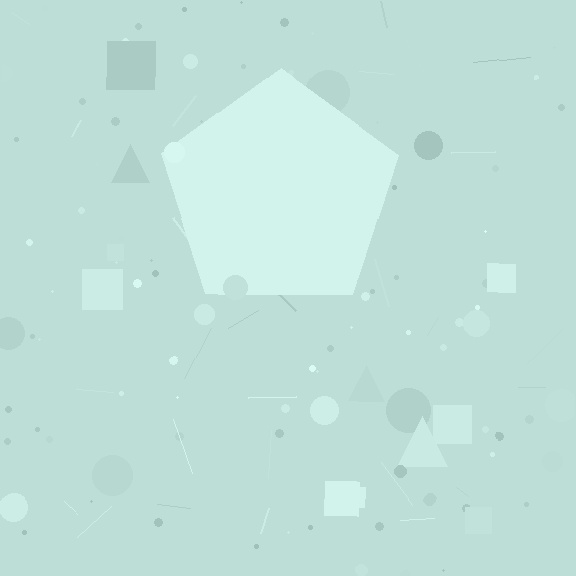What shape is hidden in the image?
A pentagon is hidden in the image.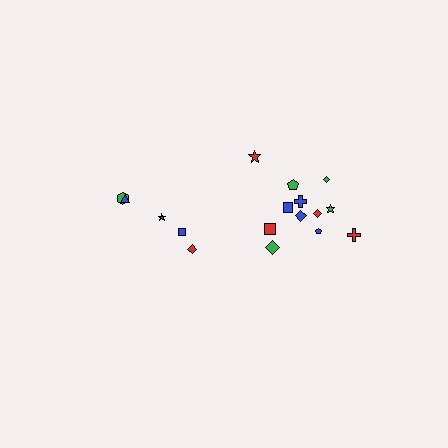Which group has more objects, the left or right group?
The right group.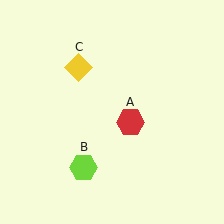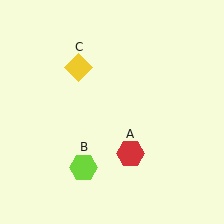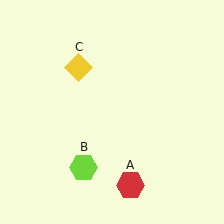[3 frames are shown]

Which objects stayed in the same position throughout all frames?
Lime hexagon (object B) and yellow diamond (object C) remained stationary.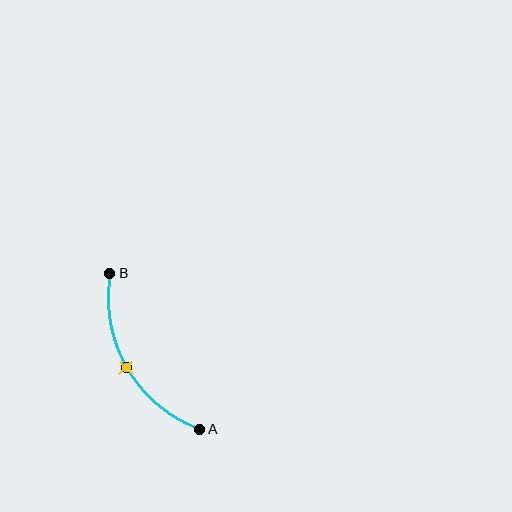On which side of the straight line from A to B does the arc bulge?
The arc bulges to the left of the straight line connecting A and B.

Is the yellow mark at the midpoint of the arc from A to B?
Yes. The yellow mark lies on the arc at equal arc-length from both A and B — it is the arc midpoint.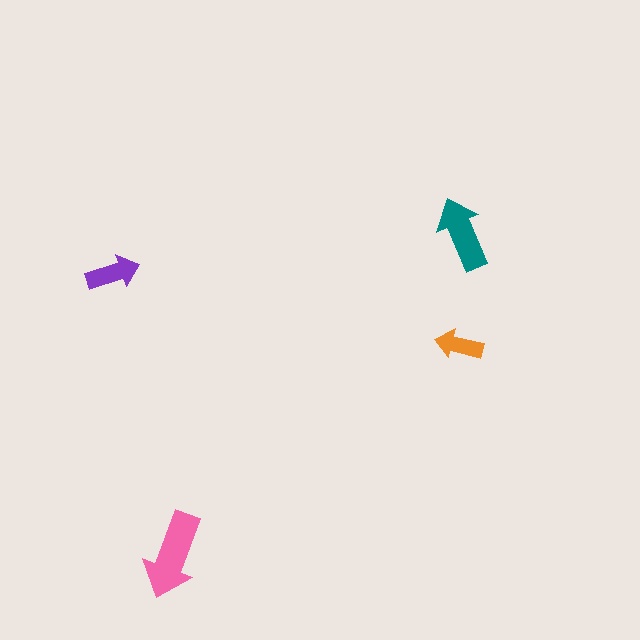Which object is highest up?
The teal arrow is topmost.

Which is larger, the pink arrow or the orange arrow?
The pink one.